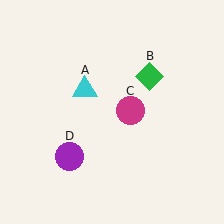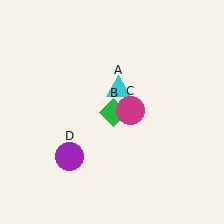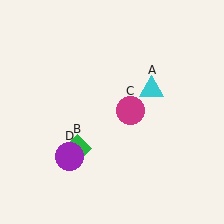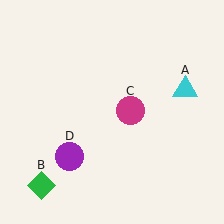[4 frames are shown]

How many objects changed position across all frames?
2 objects changed position: cyan triangle (object A), green diamond (object B).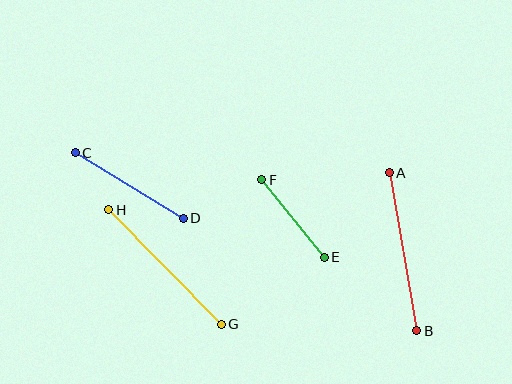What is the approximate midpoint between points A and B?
The midpoint is at approximately (403, 252) pixels.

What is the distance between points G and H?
The distance is approximately 160 pixels.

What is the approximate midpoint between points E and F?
The midpoint is at approximately (293, 219) pixels.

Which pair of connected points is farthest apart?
Points G and H are farthest apart.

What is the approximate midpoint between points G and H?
The midpoint is at approximately (165, 267) pixels.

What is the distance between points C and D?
The distance is approximately 126 pixels.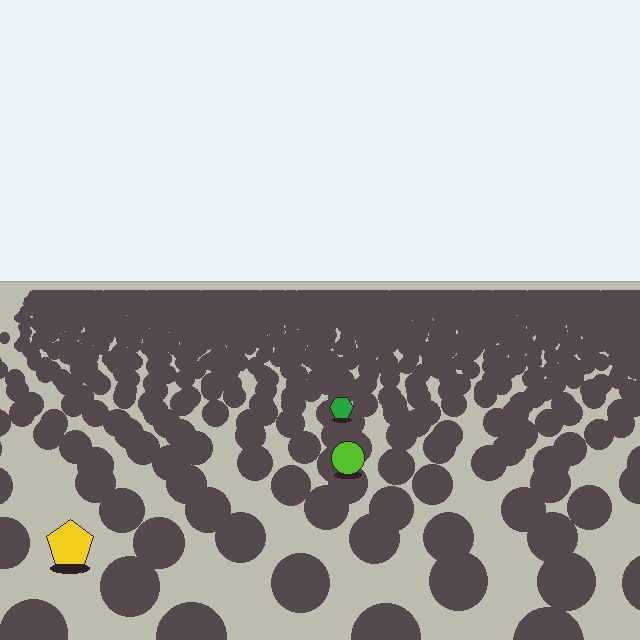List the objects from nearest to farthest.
From nearest to farthest: the yellow pentagon, the lime circle, the green hexagon.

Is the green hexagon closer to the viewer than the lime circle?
No. The lime circle is closer — you can tell from the texture gradient: the ground texture is coarser near it.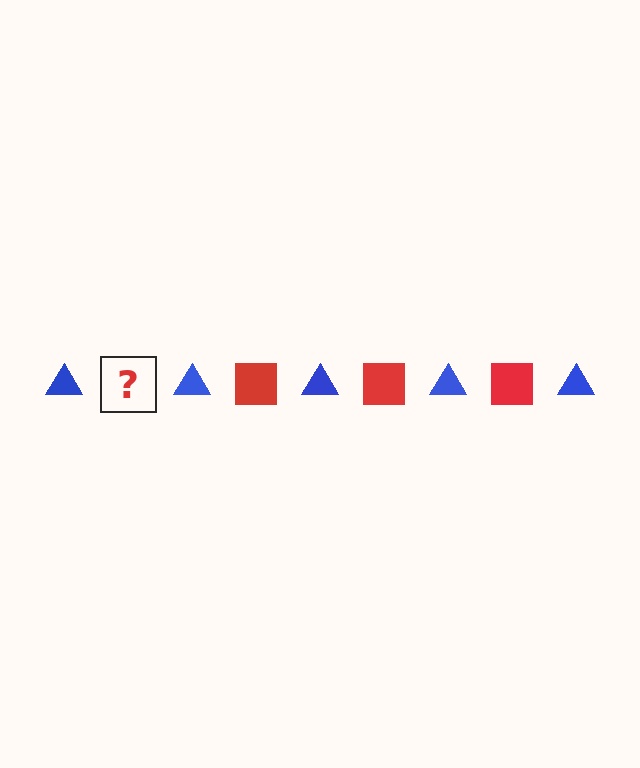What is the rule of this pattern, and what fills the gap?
The rule is that the pattern alternates between blue triangle and red square. The gap should be filled with a red square.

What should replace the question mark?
The question mark should be replaced with a red square.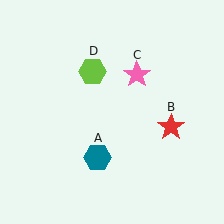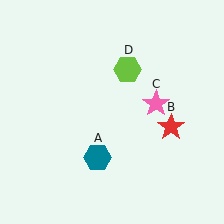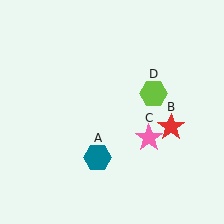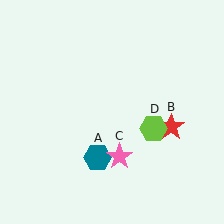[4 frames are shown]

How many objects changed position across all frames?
2 objects changed position: pink star (object C), lime hexagon (object D).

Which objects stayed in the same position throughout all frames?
Teal hexagon (object A) and red star (object B) remained stationary.